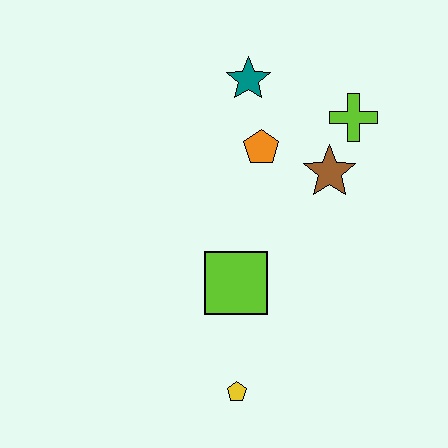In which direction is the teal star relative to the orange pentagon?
The teal star is above the orange pentagon.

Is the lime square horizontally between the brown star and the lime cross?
No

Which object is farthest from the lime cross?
The yellow pentagon is farthest from the lime cross.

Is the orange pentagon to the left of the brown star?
Yes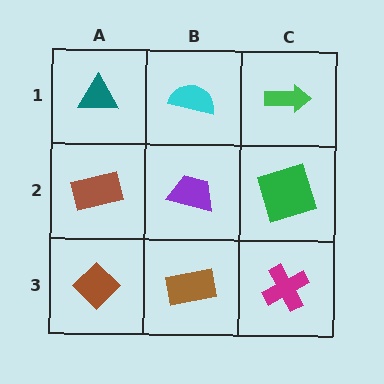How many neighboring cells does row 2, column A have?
3.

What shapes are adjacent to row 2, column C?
A green arrow (row 1, column C), a magenta cross (row 3, column C), a purple trapezoid (row 2, column B).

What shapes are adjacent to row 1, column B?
A purple trapezoid (row 2, column B), a teal triangle (row 1, column A), a green arrow (row 1, column C).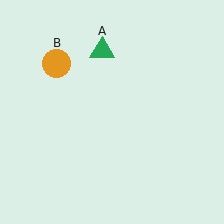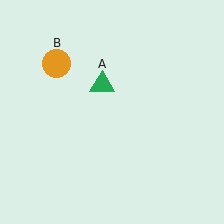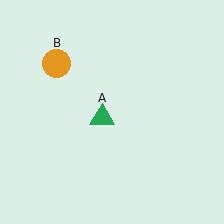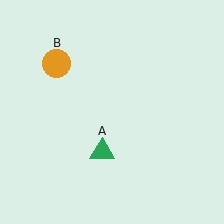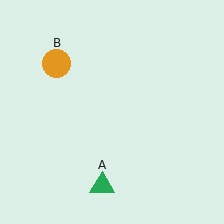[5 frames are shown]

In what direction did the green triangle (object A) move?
The green triangle (object A) moved down.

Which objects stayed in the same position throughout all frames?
Orange circle (object B) remained stationary.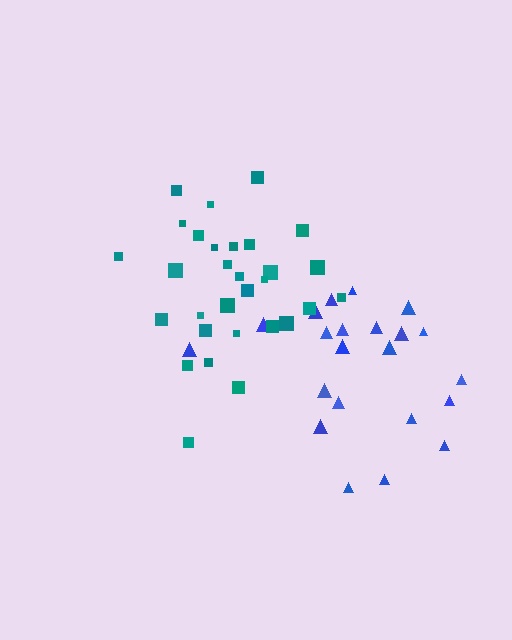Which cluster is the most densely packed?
Teal.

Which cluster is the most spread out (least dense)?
Blue.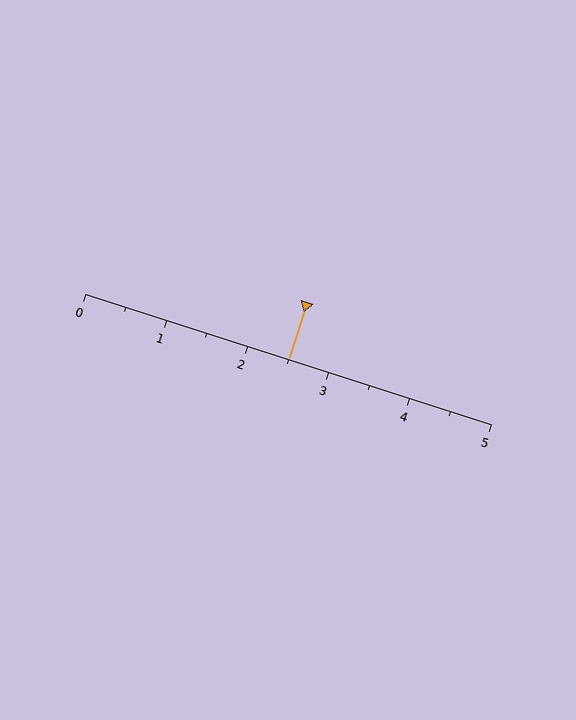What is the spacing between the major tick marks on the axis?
The major ticks are spaced 1 apart.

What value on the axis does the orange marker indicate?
The marker indicates approximately 2.5.